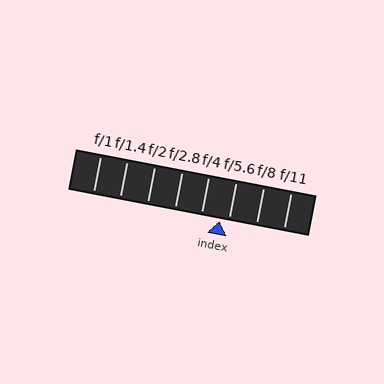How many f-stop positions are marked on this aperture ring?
There are 8 f-stop positions marked.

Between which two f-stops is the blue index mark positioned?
The index mark is between f/4 and f/5.6.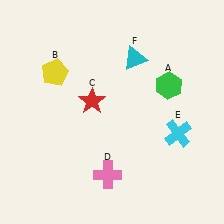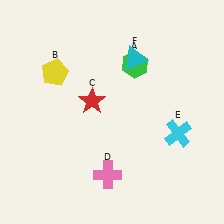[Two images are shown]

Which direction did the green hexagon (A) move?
The green hexagon (A) moved left.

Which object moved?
The green hexagon (A) moved left.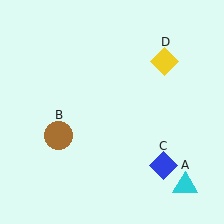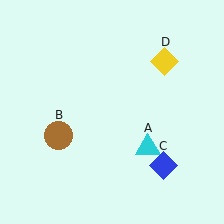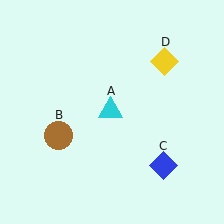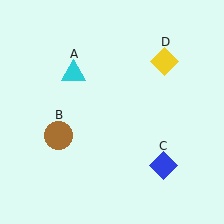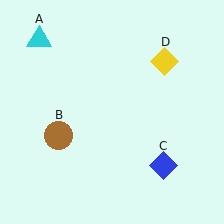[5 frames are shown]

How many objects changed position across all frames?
1 object changed position: cyan triangle (object A).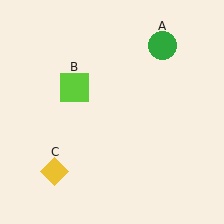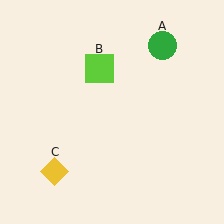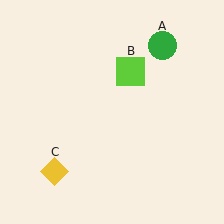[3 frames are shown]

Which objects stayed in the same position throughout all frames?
Green circle (object A) and yellow diamond (object C) remained stationary.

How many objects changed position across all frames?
1 object changed position: lime square (object B).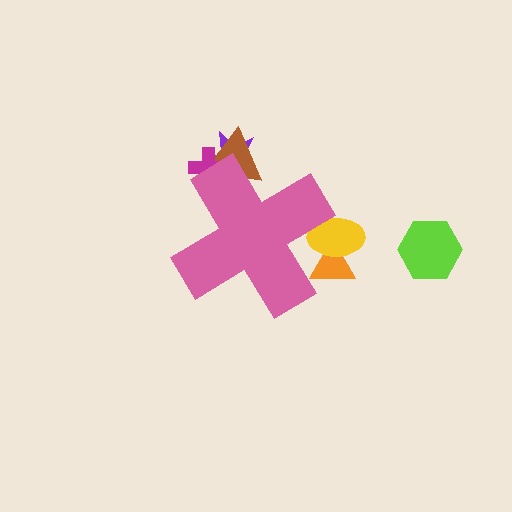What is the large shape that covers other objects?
A pink cross.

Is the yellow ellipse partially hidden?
Yes, the yellow ellipse is partially hidden behind the pink cross.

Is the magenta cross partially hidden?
Yes, the magenta cross is partially hidden behind the pink cross.